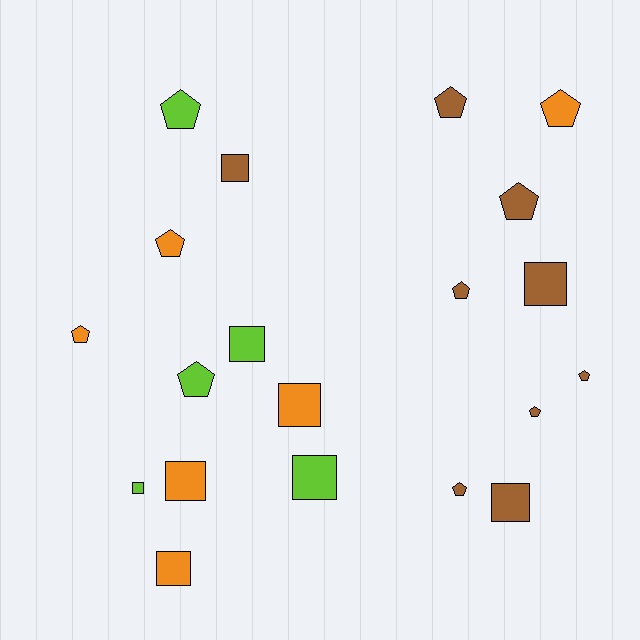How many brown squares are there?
There are 3 brown squares.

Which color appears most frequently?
Brown, with 9 objects.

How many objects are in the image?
There are 20 objects.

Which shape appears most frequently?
Pentagon, with 11 objects.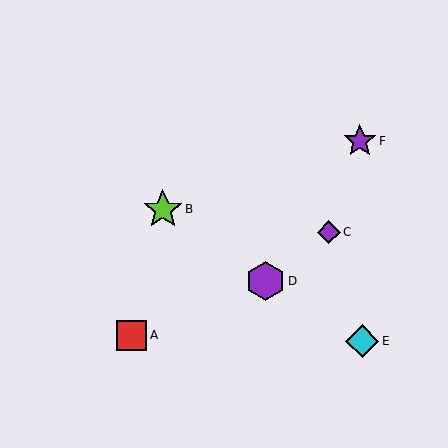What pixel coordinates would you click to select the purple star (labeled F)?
Click at (360, 141) to select the purple star F.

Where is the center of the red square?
The center of the red square is at (132, 335).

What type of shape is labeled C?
Shape C is a purple diamond.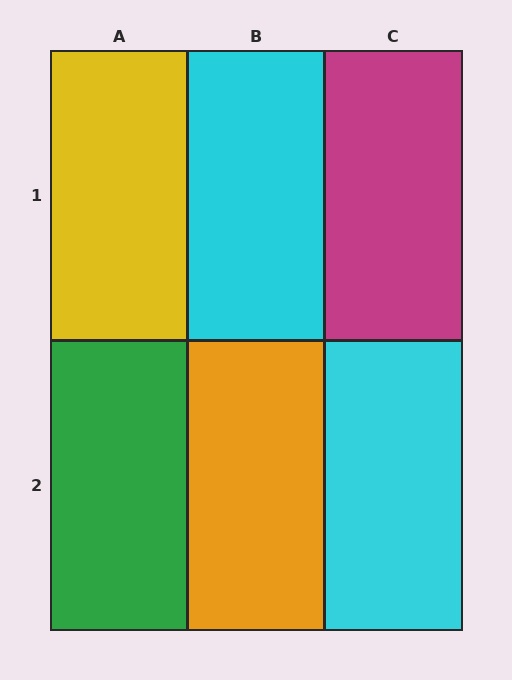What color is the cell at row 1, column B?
Cyan.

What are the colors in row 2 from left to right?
Green, orange, cyan.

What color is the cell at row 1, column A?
Yellow.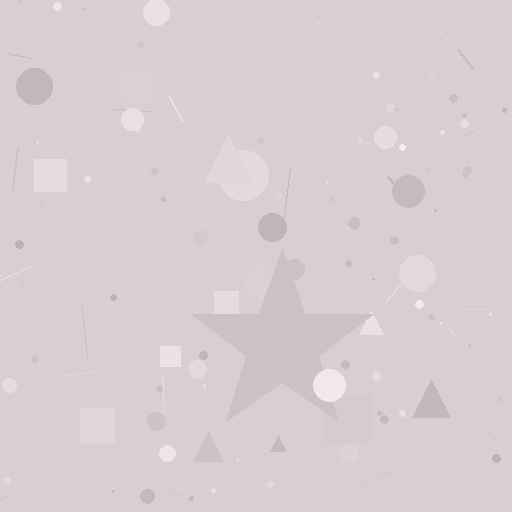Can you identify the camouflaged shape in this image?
The camouflaged shape is a star.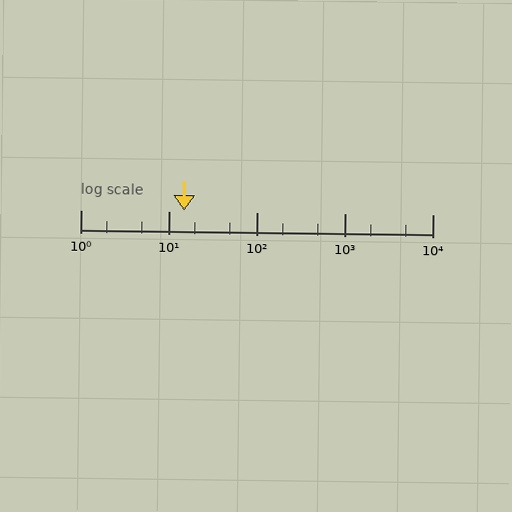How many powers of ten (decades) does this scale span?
The scale spans 4 decades, from 1 to 10000.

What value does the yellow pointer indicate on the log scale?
The pointer indicates approximately 15.